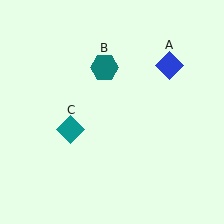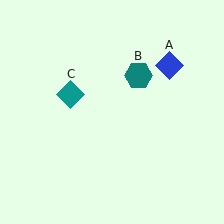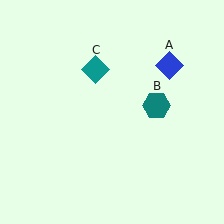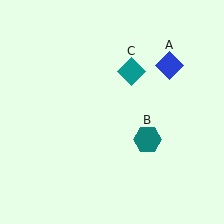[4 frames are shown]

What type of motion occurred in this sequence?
The teal hexagon (object B), teal diamond (object C) rotated clockwise around the center of the scene.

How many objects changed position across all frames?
2 objects changed position: teal hexagon (object B), teal diamond (object C).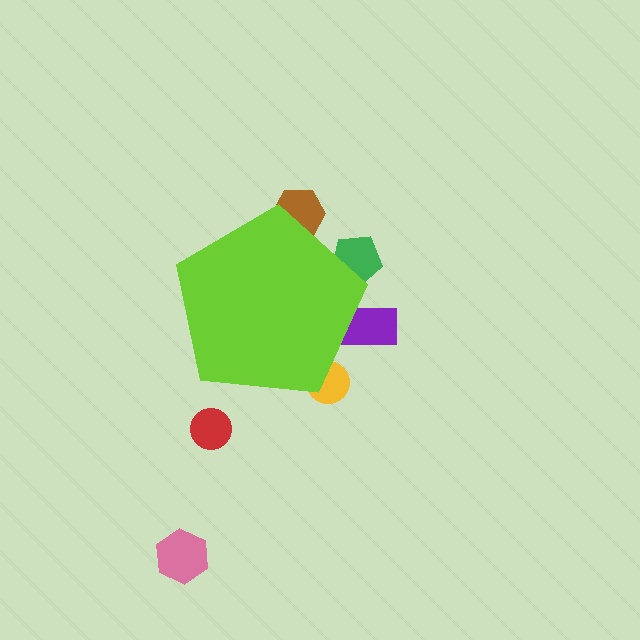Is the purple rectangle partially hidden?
Yes, the purple rectangle is partially hidden behind the lime pentagon.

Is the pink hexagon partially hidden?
No, the pink hexagon is fully visible.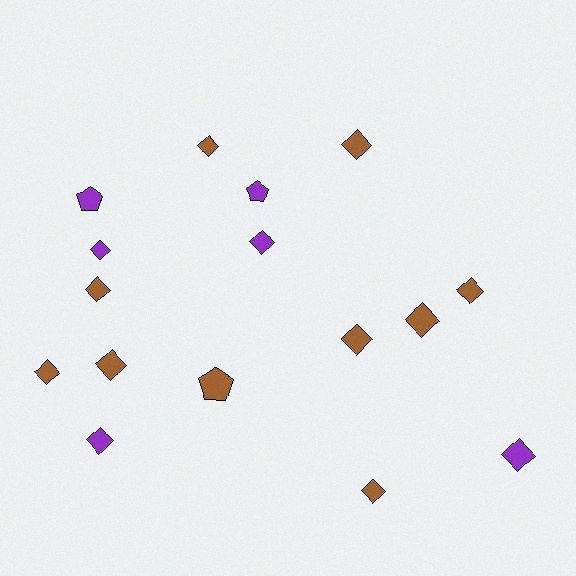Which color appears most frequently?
Brown, with 10 objects.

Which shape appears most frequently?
Diamond, with 13 objects.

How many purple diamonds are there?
There are 4 purple diamonds.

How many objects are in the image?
There are 16 objects.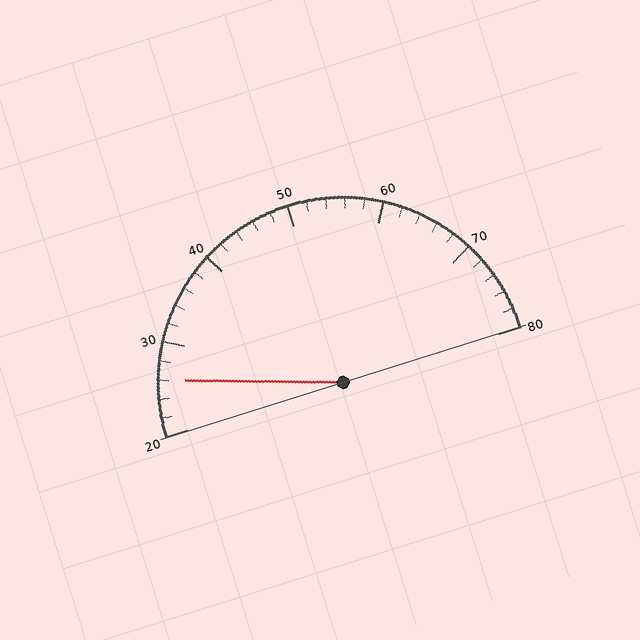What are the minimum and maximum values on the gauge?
The gauge ranges from 20 to 80.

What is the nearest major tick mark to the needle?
The nearest major tick mark is 30.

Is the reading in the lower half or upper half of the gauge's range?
The reading is in the lower half of the range (20 to 80).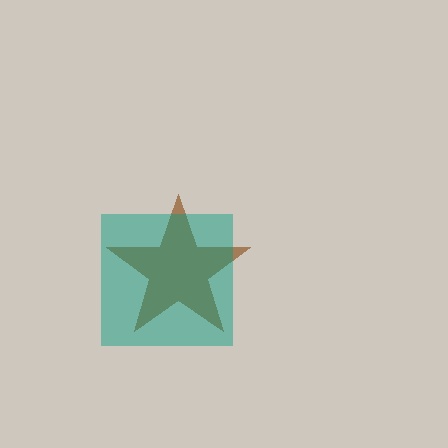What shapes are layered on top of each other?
The layered shapes are: a brown star, a teal square.